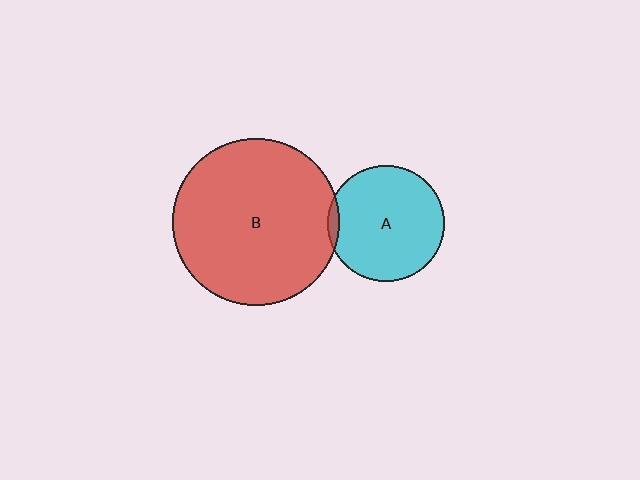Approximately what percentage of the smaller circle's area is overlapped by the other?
Approximately 5%.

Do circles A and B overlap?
Yes.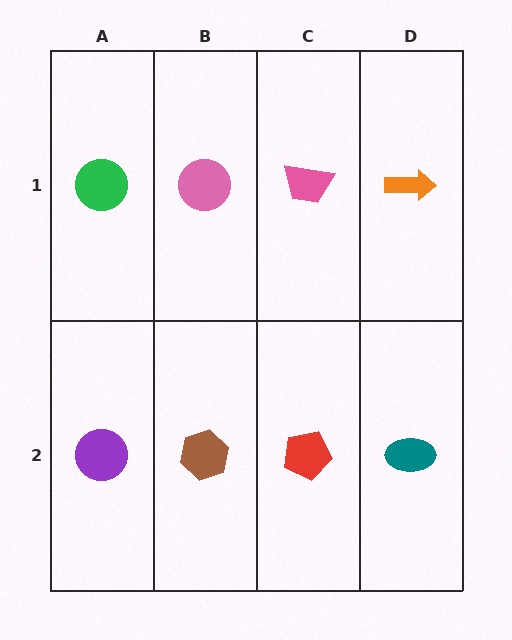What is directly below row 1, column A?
A purple circle.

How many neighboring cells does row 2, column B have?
3.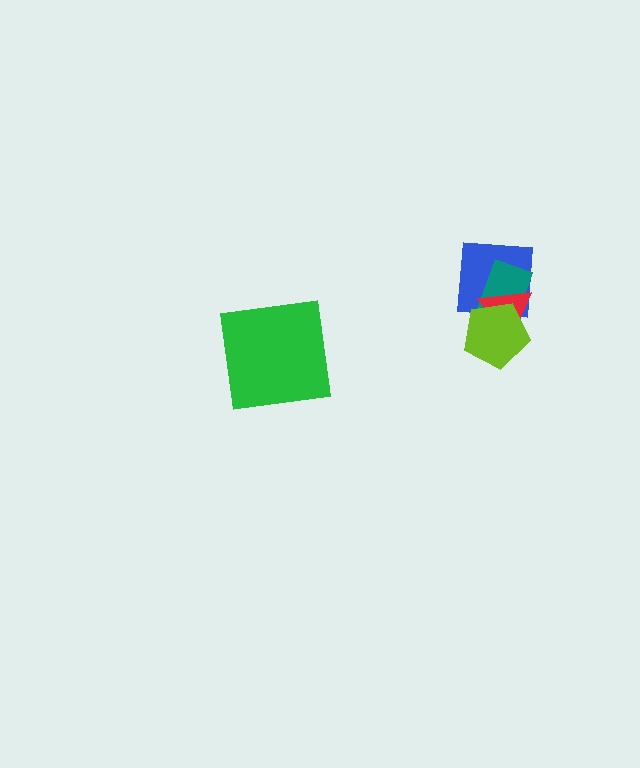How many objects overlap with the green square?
0 objects overlap with the green square.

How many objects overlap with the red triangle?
3 objects overlap with the red triangle.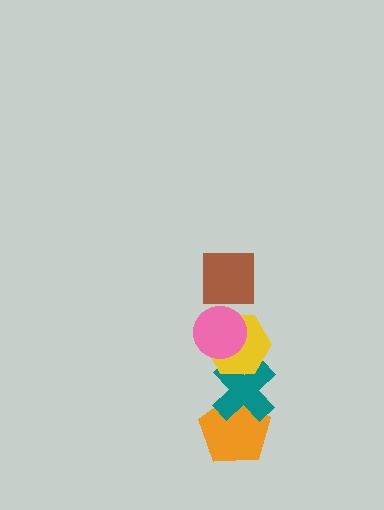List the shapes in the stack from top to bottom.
From top to bottom: the brown square, the pink circle, the yellow hexagon, the teal cross, the orange pentagon.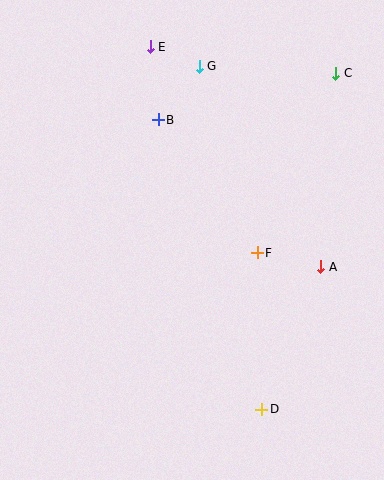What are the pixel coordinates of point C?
Point C is at (335, 73).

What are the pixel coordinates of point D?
Point D is at (262, 410).